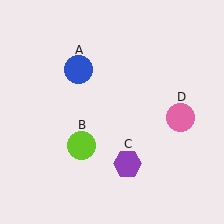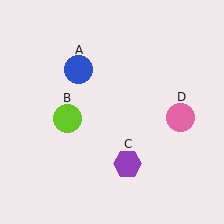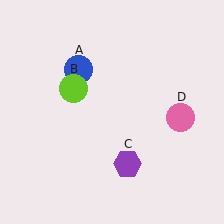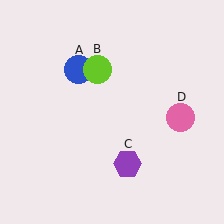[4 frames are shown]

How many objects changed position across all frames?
1 object changed position: lime circle (object B).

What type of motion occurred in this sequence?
The lime circle (object B) rotated clockwise around the center of the scene.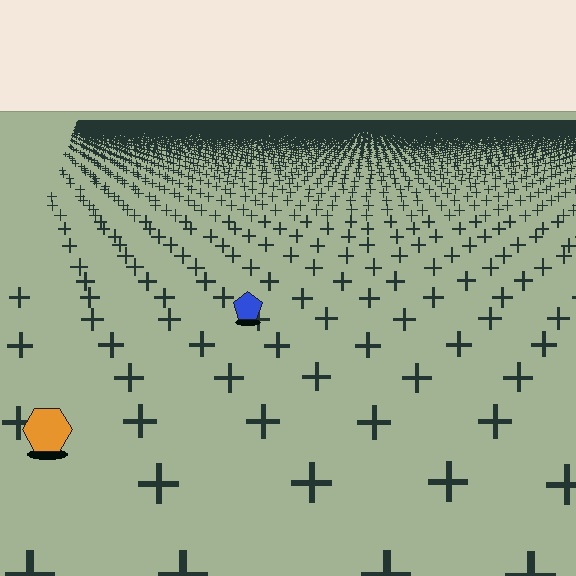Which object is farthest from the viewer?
The blue pentagon is farthest from the viewer. It appears smaller and the ground texture around it is denser.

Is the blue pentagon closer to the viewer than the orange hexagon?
No. The orange hexagon is closer — you can tell from the texture gradient: the ground texture is coarser near it.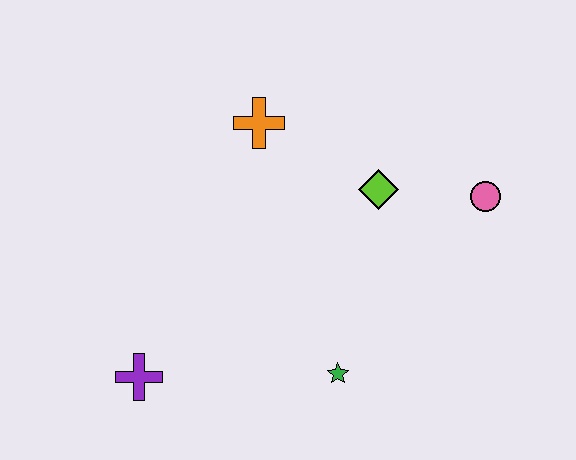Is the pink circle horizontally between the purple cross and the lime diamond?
No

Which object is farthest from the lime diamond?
The purple cross is farthest from the lime diamond.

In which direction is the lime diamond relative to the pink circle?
The lime diamond is to the left of the pink circle.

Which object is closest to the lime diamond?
The pink circle is closest to the lime diamond.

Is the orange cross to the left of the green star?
Yes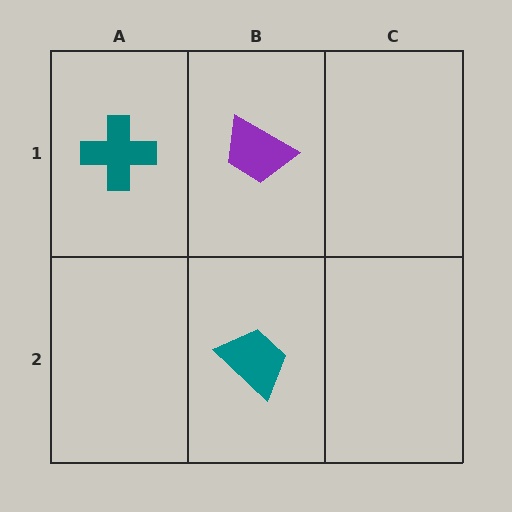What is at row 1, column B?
A purple trapezoid.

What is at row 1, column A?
A teal cross.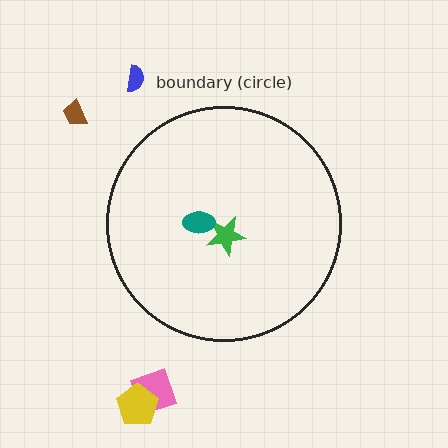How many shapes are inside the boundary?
2 inside, 4 outside.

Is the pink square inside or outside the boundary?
Outside.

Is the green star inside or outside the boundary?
Inside.